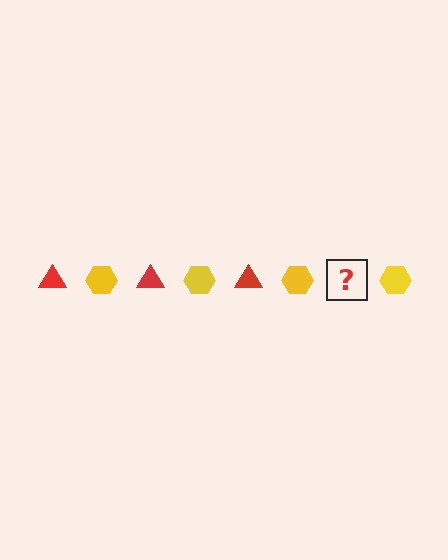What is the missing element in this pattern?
The missing element is a red triangle.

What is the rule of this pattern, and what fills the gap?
The rule is that the pattern alternates between red triangle and yellow hexagon. The gap should be filled with a red triangle.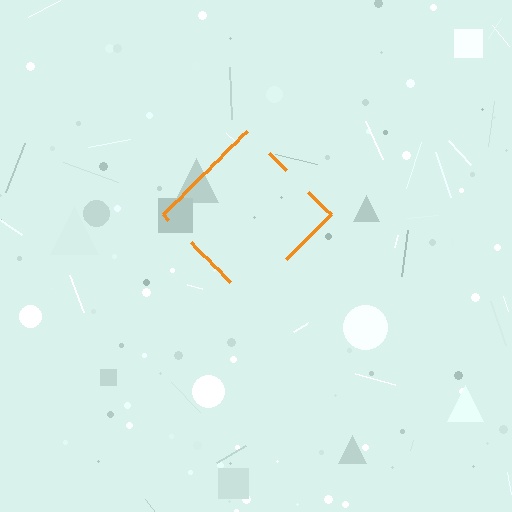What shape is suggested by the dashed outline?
The dashed outline suggests a diamond.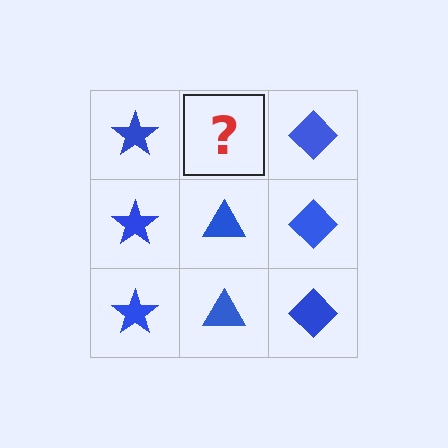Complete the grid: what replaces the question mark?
The question mark should be replaced with a blue triangle.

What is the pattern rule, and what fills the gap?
The rule is that each column has a consistent shape. The gap should be filled with a blue triangle.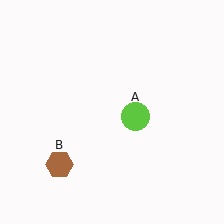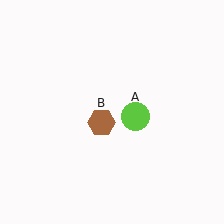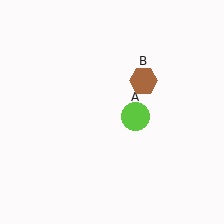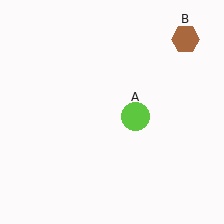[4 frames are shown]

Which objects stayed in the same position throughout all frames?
Lime circle (object A) remained stationary.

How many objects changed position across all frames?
1 object changed position: brown hexagon (object B).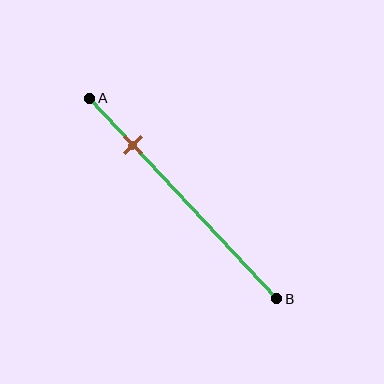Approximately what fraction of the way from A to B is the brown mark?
The brown mark is approximately 25% of the way from A to B.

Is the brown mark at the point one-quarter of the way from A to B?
Yes, the mark is approximately at the one-quarter point.